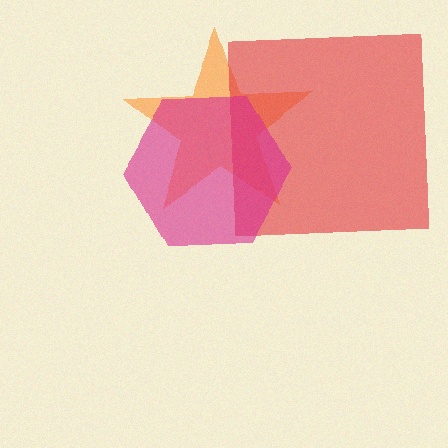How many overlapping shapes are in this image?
There are 3 overlapping shapes in the image.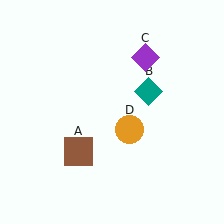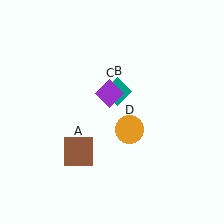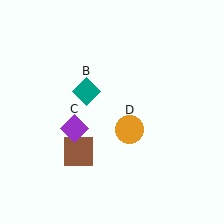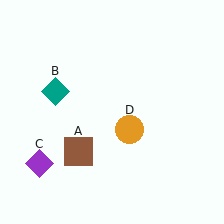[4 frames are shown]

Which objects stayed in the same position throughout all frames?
Brown square (object A) and orange circle (object D) remained stationary.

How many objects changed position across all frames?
2 objects changed position: teal diamond (object B), purple diamond (object C).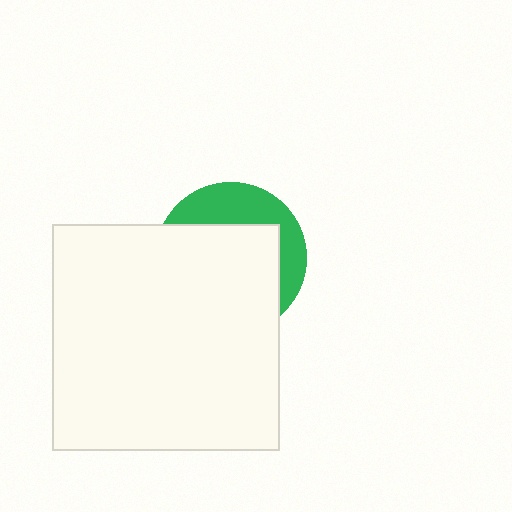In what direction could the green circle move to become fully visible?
The green circle could move toward the upper-right. That would shift it out from behind the white square entirely.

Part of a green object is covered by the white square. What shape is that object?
It is a circle.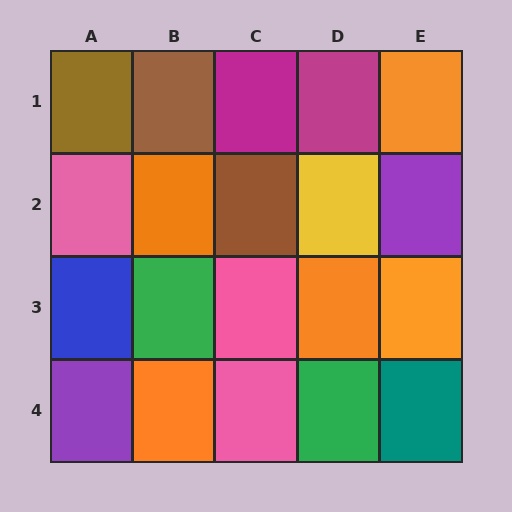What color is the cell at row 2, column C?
Brown.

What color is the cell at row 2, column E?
Purple.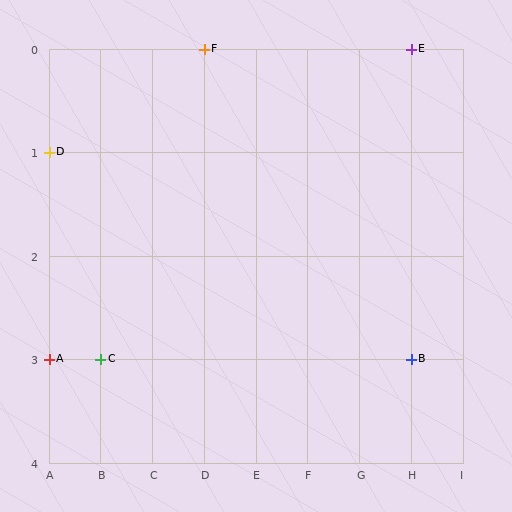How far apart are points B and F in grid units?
Points B and F are 4 columns and 3 rows apart (about 5.0 grid units diagonally).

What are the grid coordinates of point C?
Point C is at grid coordinates (B, 3).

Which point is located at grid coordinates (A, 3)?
Point A is at (A, 3).